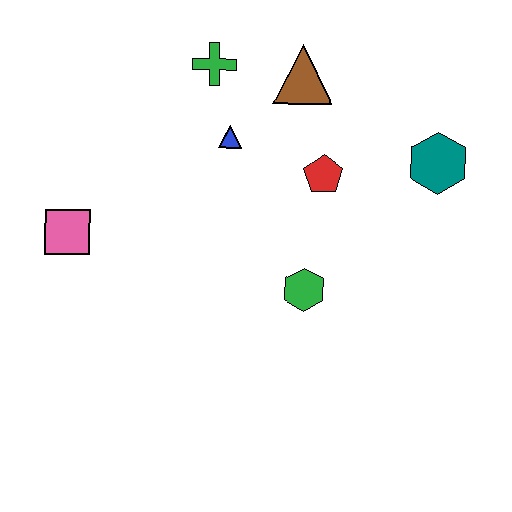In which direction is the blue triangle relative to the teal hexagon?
The blue triangle is to the left of the teal hexagon.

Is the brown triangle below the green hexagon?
No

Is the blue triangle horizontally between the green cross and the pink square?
No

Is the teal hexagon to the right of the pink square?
Yes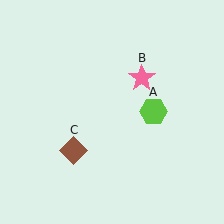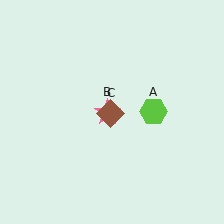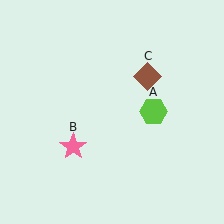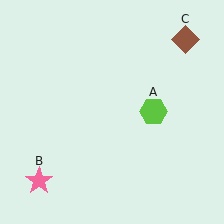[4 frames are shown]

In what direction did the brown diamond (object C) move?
The brown diamond (object C) moved up and to the right.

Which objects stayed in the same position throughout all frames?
Lime hexagon (object A) remained stationary.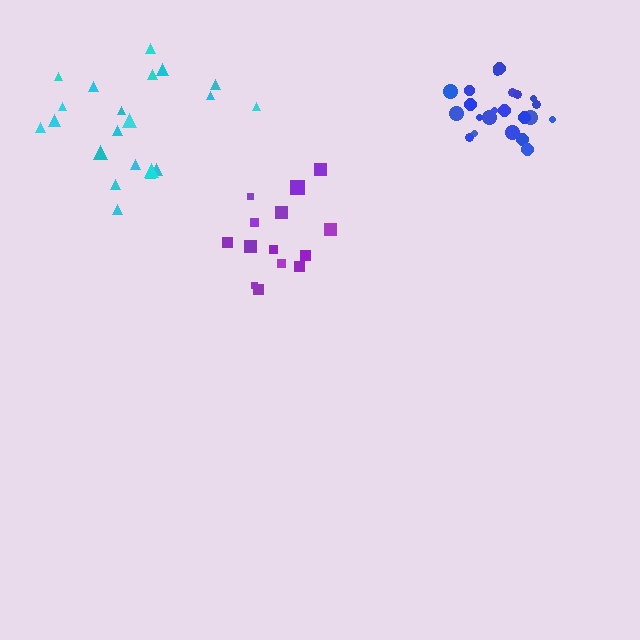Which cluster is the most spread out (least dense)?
Cyan.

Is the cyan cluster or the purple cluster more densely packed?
Purple.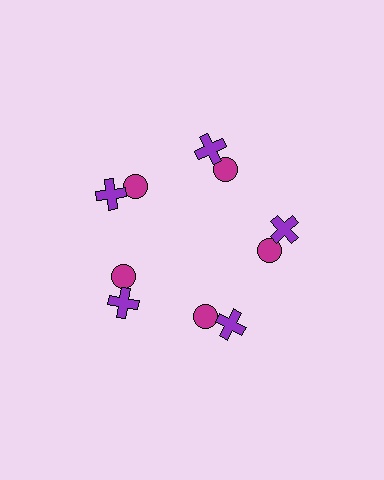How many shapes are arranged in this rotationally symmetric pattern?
There are 10 shapes, arranged in 5 groups of 2.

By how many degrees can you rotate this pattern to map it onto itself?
The pattern maps onto itself every 72 degrees of rotation.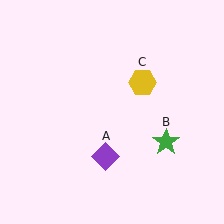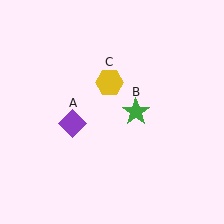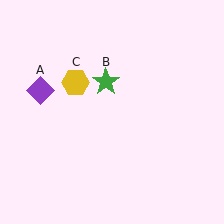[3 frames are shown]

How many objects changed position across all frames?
3 objects changed position: purple diamond (object A), green star (object B), yellow hexagon (object C).